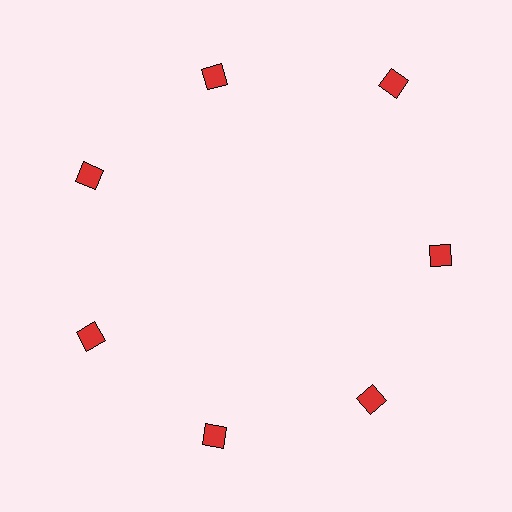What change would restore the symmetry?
The symmetry would be restored by moving it inward, back onto the ring so that all 7 squares sit at equal angles and equal distance from the center.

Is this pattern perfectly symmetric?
No. The 7 red squares are arranged in a ring, but one element near the 1 o'clock position is pushed outward from the center, breaking the 7-fold rotational symmetry.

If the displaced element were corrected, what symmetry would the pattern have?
It would have 7-fold rotational symmetry — the pattern would map onto itself every 51 degrees.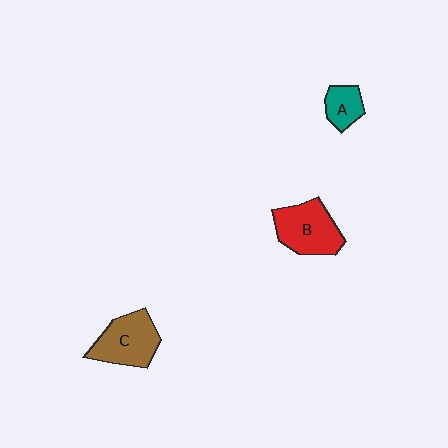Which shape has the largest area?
Shape B (red).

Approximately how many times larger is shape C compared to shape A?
Approximately 2.1 times.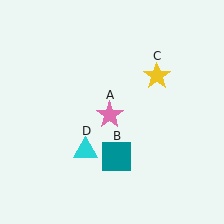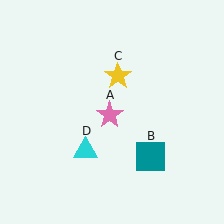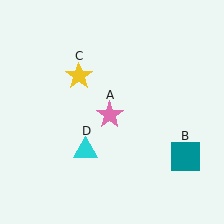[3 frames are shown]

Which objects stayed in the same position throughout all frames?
Pink star (object A) and cyan triangle (object D) remained stationary.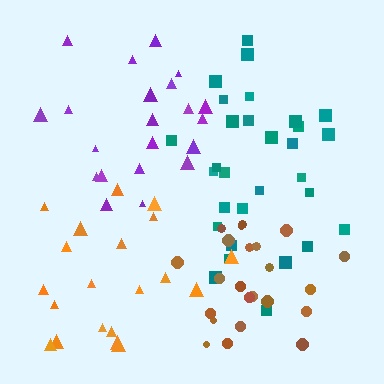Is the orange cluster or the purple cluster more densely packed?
Orange.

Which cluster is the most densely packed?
Brown.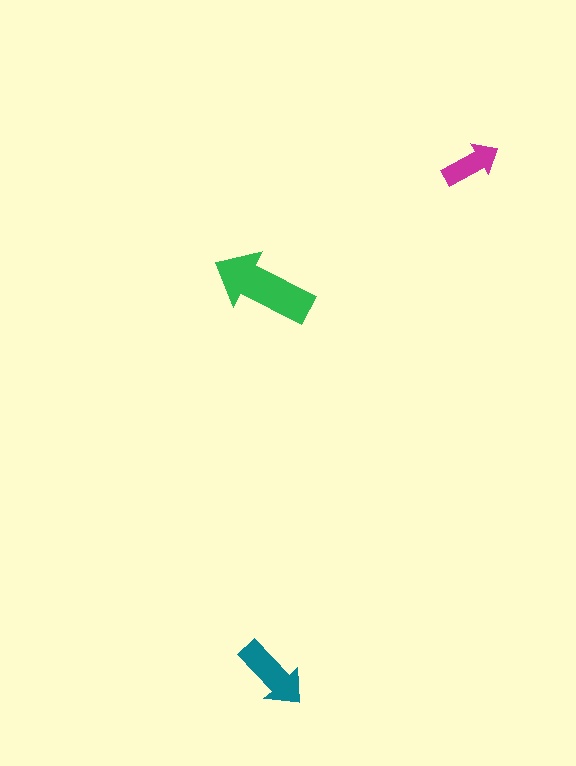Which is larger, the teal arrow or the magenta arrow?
The teal one.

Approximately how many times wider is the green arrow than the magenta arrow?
About 1.5 times wider.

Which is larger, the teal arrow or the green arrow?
The green one.